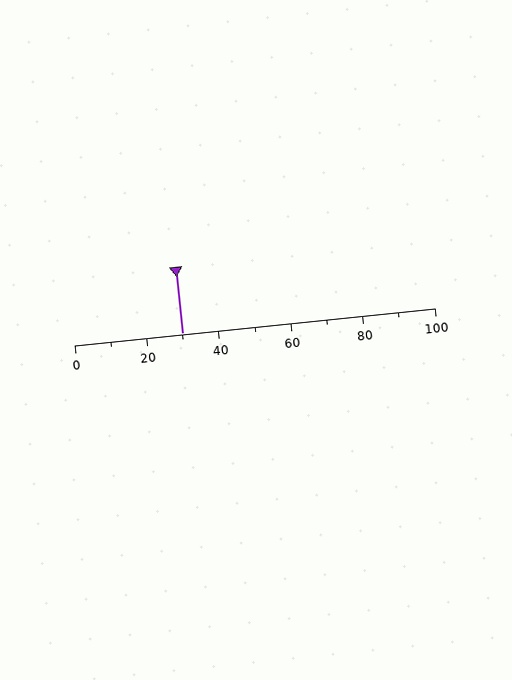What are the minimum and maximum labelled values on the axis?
The axis runs from 0 to 100.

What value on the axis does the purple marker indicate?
The marker indicates approximately 30.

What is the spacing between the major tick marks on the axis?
The major ticks are spaced 20 apart.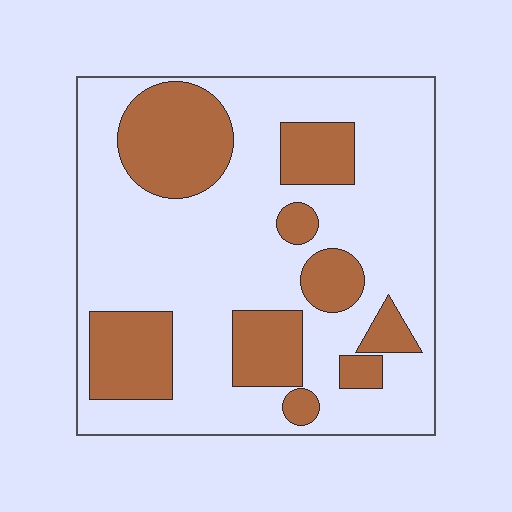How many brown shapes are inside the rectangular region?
9.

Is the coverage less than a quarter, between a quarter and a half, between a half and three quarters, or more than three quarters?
Between a quarter and a half.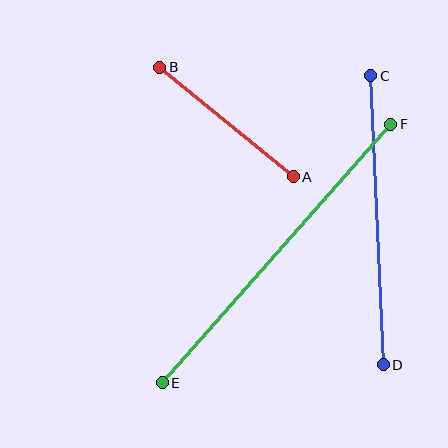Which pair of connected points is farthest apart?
Points E and F are farthest apart.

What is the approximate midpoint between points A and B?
The midpoint is at approximately (226, 122) pixels.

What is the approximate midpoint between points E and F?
The midpoint is at approximately (277, 253) pixels.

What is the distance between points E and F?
The distance is approximately 345 pixels.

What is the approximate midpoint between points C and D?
The midpoint is at approximately (377, 220) pixels.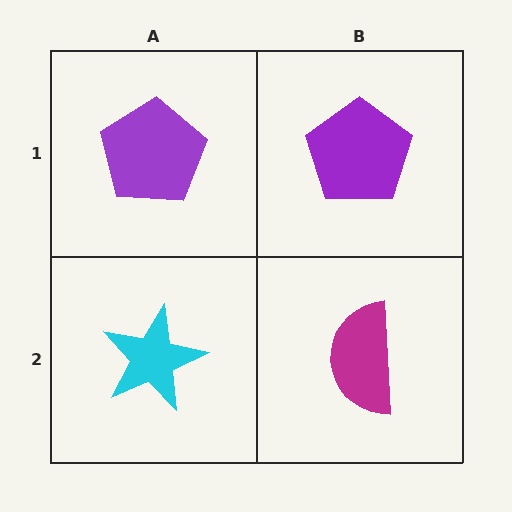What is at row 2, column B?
A magenta semicircle.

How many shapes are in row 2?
2 shapes.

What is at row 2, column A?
A cyan star.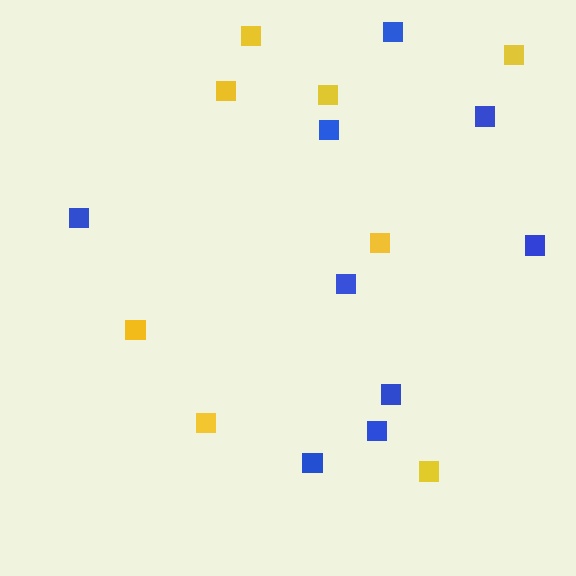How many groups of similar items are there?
There are 2 groups: one group of blue squares (9) and one group of yellow squares (8).